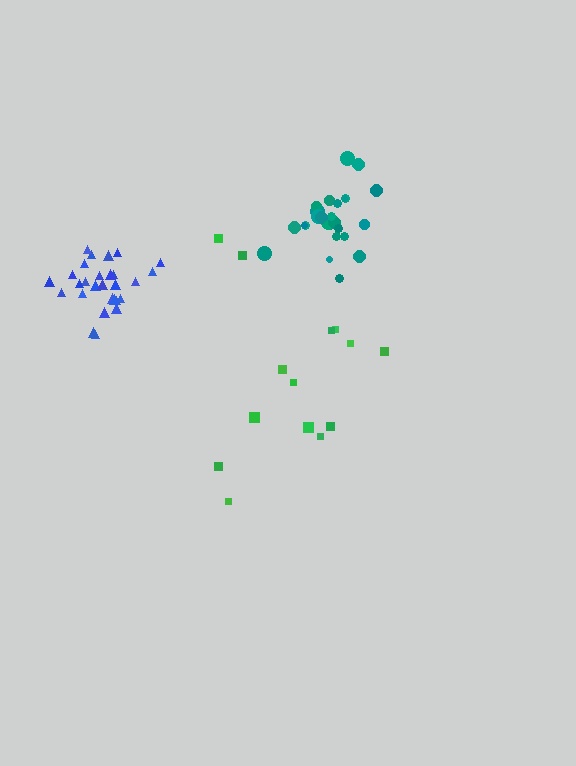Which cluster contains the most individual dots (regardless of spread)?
Blue (28).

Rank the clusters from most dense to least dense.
blue, teal, green.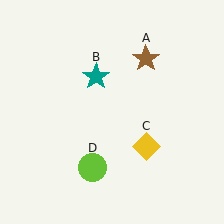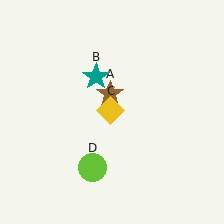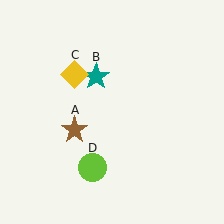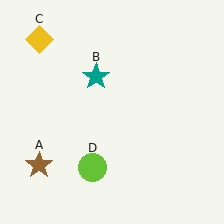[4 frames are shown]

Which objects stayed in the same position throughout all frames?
Teal star (object B) and lime circle (object D) remained stationary.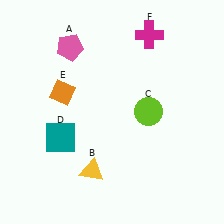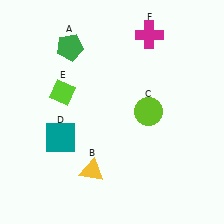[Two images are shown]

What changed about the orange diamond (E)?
In Image 1, E is orange. In Image 2, it changed to lime.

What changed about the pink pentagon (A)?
In Image 1, A is pink. In Image 2, it changed to green.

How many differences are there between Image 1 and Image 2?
There are 2 differences between the two images.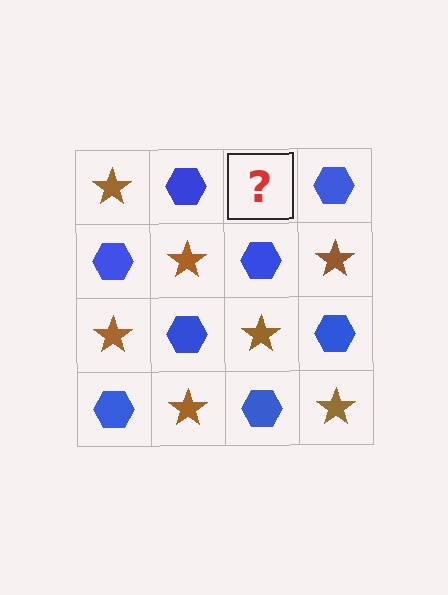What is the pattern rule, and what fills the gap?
The rule is that it alternates brown star and blue hexagon in a checkerboard pattern. The gap should be filled with a brown star.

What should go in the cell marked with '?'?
The missing cell should contain a brown star.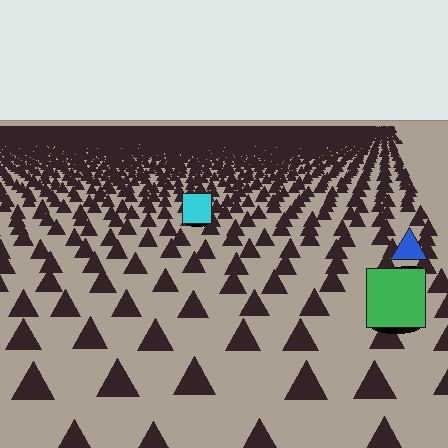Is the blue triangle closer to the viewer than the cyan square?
Yes. The blue triangle is closer — you can tell from the texture gradient: the ground texture is coarser near it.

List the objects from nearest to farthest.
From nearest to farthest: the green square, the blue triangle, the cyan square.